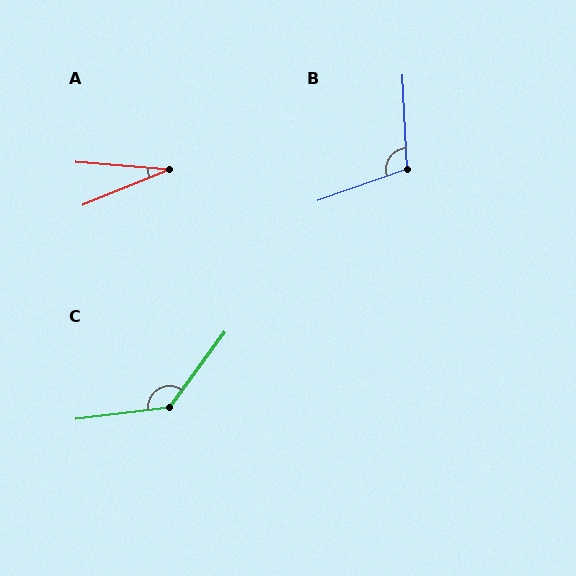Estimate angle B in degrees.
Approximately 107 degrees.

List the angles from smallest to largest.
A (27°), B (107°), C (134°).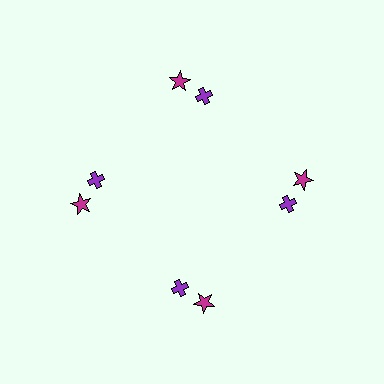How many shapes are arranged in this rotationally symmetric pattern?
There are 8 shapes, arranged in 4 groups of 2.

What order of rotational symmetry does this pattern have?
This pattern has 4-fold rotational symmetry.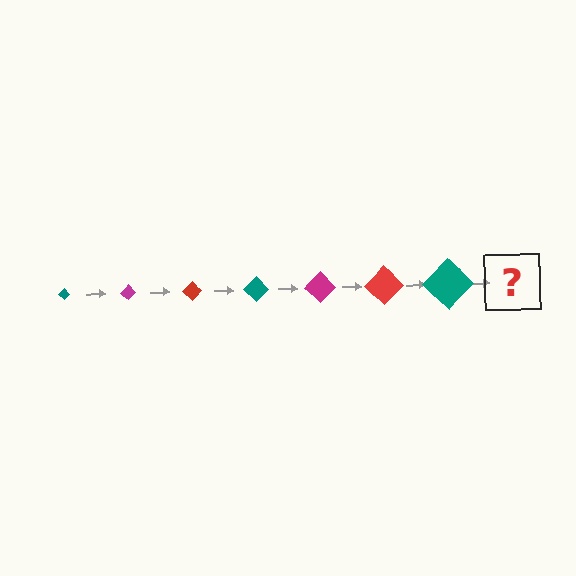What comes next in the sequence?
The next element should be a magenta diamond, larger than the previous one.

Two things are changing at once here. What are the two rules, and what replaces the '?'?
The two rules are that the diamond grows larger each step and the color cycles through teal, magenta, and red. The '?' should be a magenta diamond, larger than the previous one.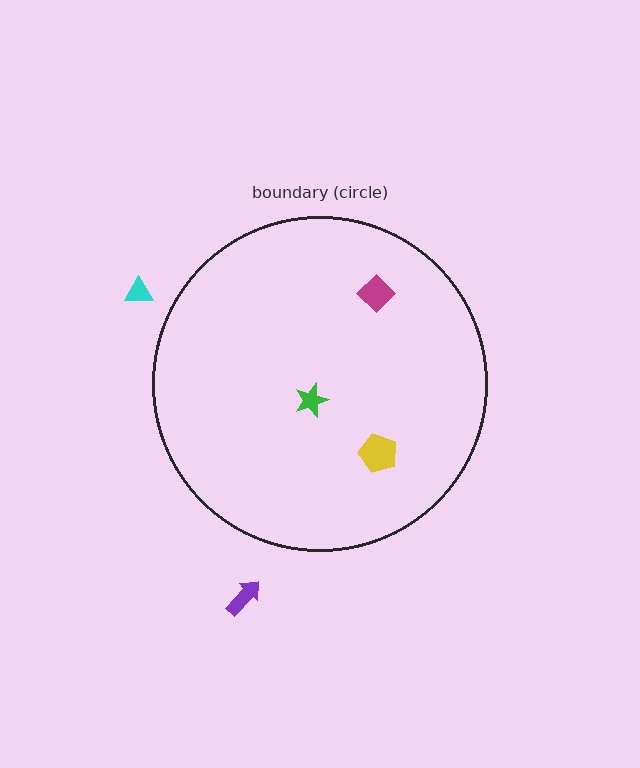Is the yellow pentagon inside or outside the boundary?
Inside.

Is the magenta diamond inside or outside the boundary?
Inside.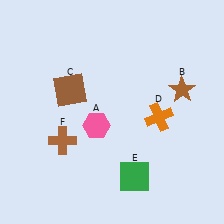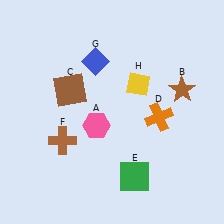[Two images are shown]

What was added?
A blue diamond (G), a yellow diamond (H) were added in Image 2.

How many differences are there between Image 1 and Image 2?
There are 2 differences between the two images.